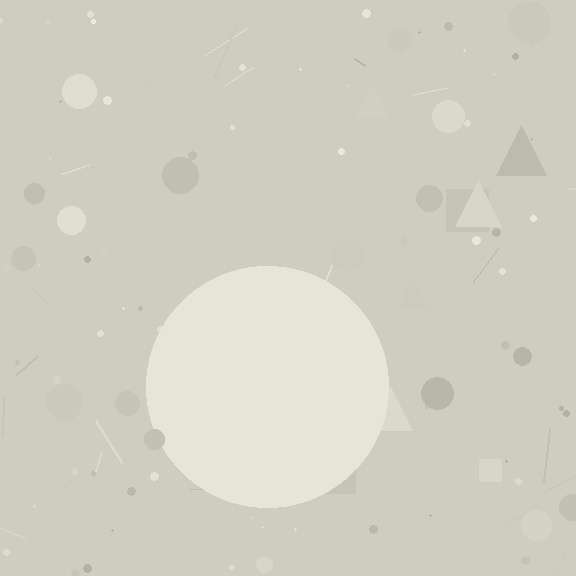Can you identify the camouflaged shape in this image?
The camouflaged shape is a circle.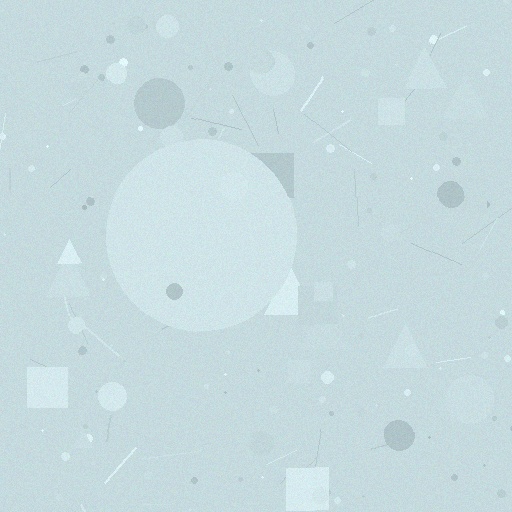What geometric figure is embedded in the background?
A circle is embedded in the background.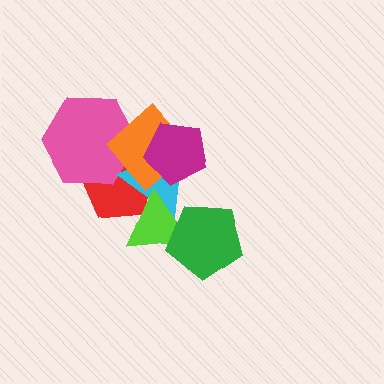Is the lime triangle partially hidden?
Yes, it is partially covered by another shape.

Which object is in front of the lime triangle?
The green pentagon is in front of the lime triangle.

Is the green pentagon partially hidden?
No, no other shape covers it.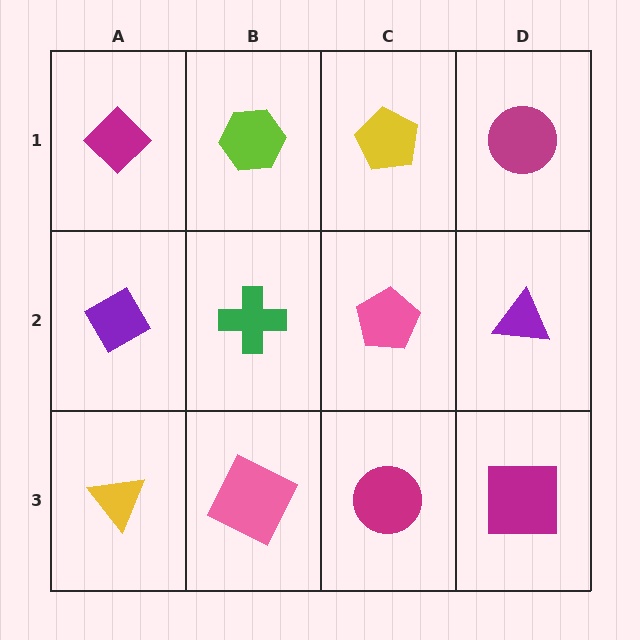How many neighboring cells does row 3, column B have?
3.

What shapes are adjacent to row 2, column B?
A lime hexagon (row 1, column B), a pink square (row 3, column B), a purple diamond (row 2, column A), a pink pentagon (row 2, column C).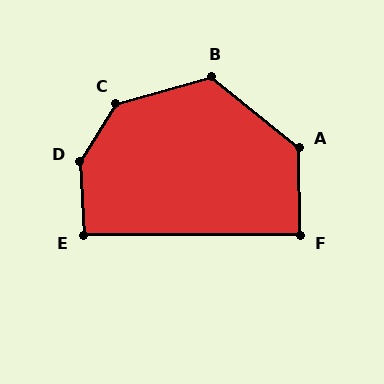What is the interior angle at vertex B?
Approximately 126 degrees (obtuse).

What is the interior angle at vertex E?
Approximately 93 degrees (approximately right).